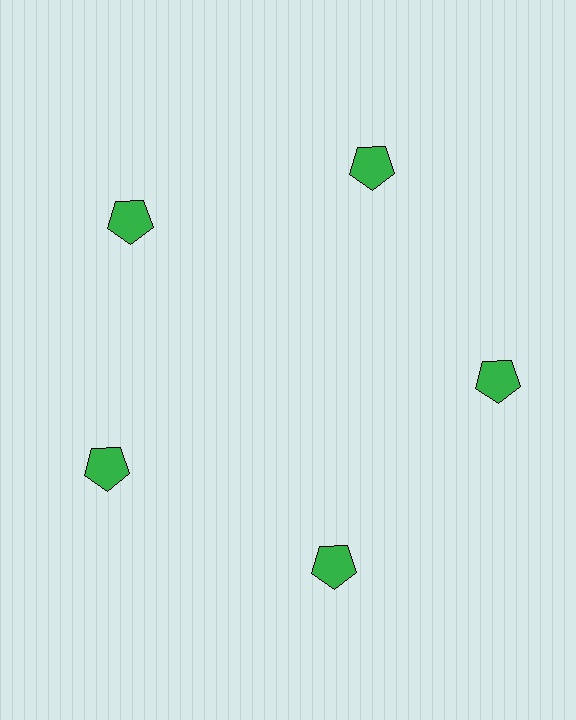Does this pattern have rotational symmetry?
Yes, this pattern has 5-fold rotational symmetry. It looks the same after rotating 72 degrees around the center.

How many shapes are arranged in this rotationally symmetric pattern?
There are 5 shapes, arranged in 5 groups of 1.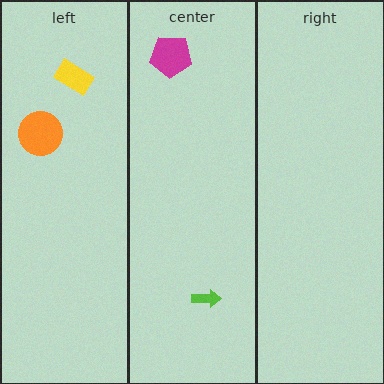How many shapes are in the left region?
2.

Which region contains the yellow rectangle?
The left region.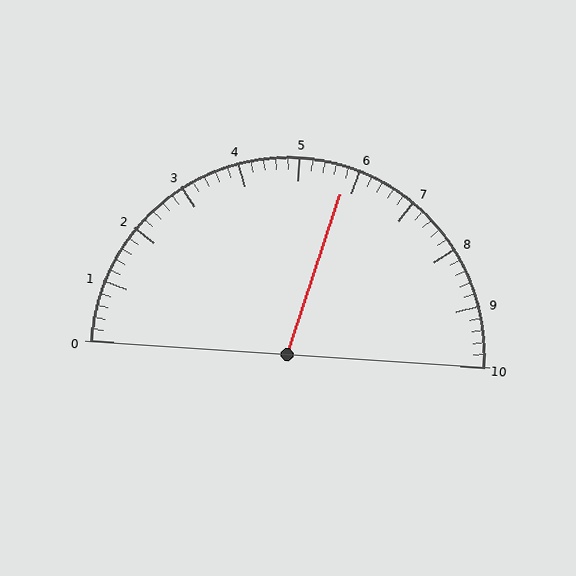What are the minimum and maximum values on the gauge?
The gauge ranges from 0 to 10.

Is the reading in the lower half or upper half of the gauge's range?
The reading is in the upper half of the range (0 to 10).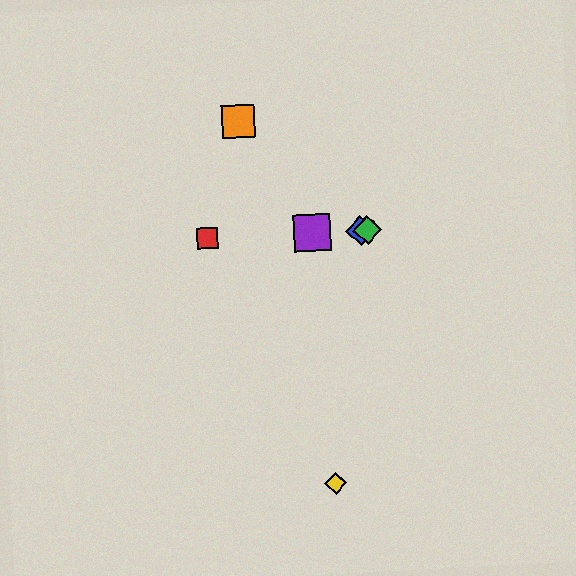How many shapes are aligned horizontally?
4 shapes (the red square, the blue diamond, the green diamond, the purple square) are aligned horizontally.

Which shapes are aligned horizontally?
The red square, the blue diamond, the green diamond, the purple square are aligned horizontally.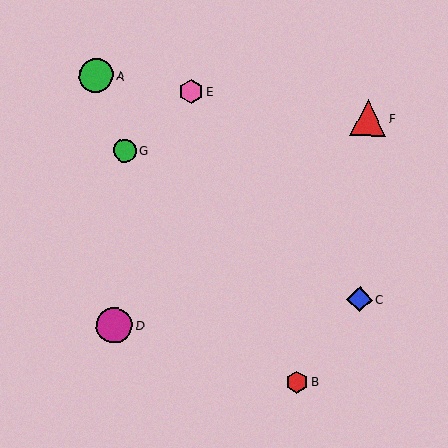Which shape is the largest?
The magenta circle (labeled D) is the largest.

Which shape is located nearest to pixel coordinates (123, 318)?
The magenta circle (labeled D) at (114, 325) is nearest to that location.